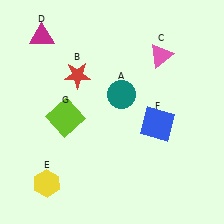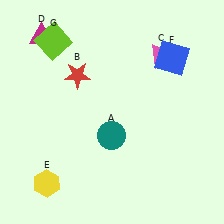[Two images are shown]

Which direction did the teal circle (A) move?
The teal circle (A) moved down.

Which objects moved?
The objects that moved are: the teal circle (A), the blue square (F), the lime square (G).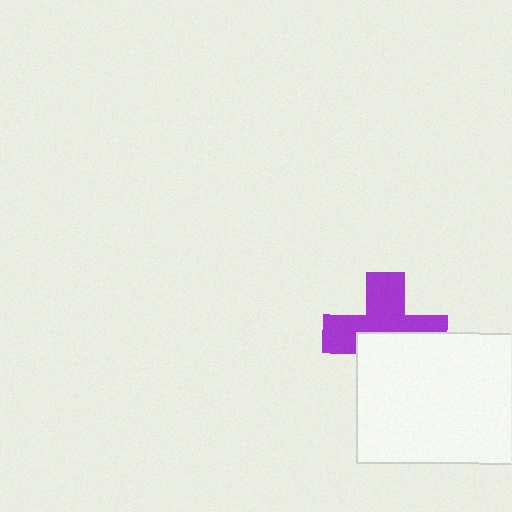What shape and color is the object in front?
The object in front is a white rectangle.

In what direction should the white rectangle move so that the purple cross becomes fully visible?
The white rectangle should move down. That is the shortest direction to clear the overlap and leave the purple cross fully visible.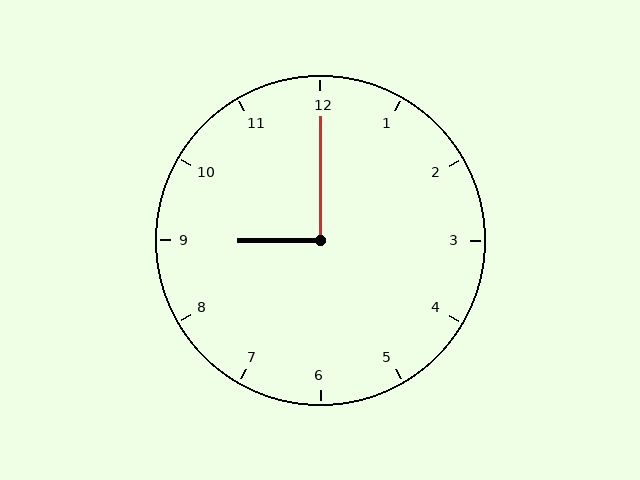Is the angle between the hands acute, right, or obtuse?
It is right.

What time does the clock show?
9:00.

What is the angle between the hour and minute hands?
Approximately 90 degrees.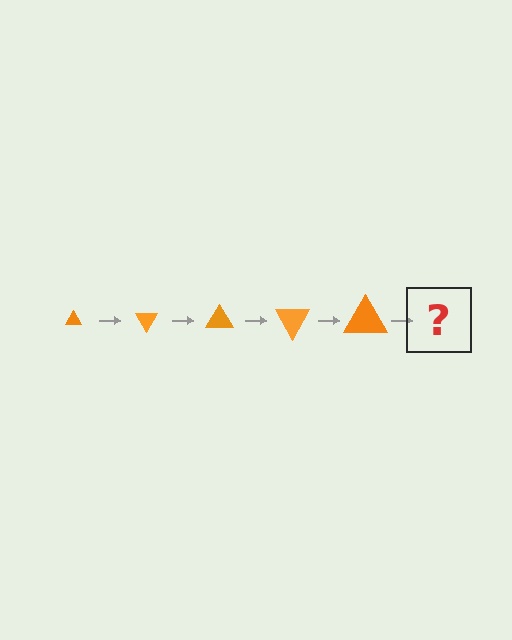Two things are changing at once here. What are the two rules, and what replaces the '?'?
The two rules are that the triangle grows larger each step and it rotates 60 degrees each step. The '?' should be a triangle, larger than the previous one and rotated 300 degrees from the start.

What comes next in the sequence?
The next element should be a triangle, larger than the previous one and rotated 300 degrees from the start.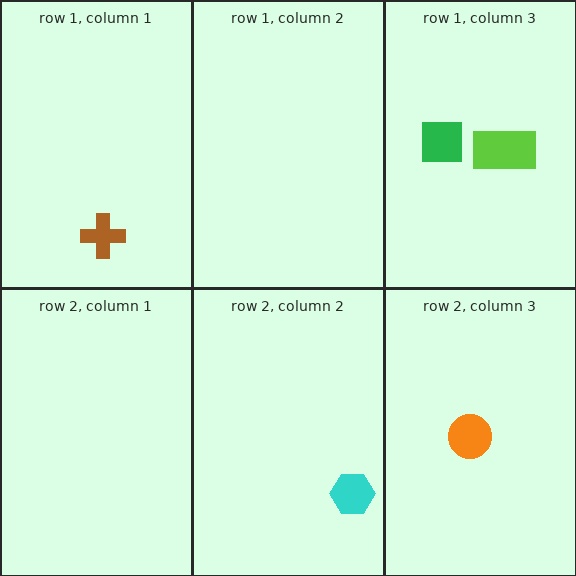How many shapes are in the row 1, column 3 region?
2.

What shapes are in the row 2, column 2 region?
The cyan hexagon.